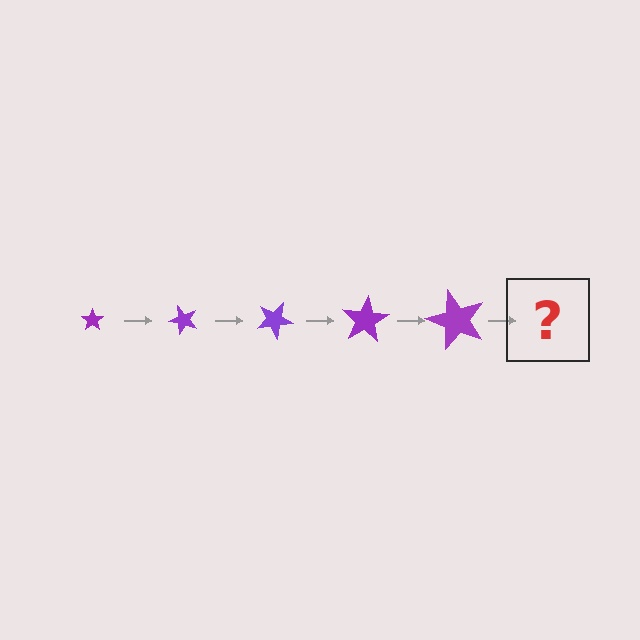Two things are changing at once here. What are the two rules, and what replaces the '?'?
The two rules are that the star grows larger each step and it rotates 50 degrees each step. The '?' should be a star, larger than the previous one and rotated 250 degrees from the start.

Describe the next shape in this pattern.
It should be a star, larger than the previous one and rotated 250 degrees from the start.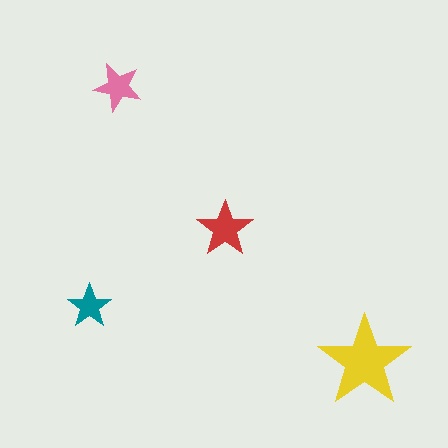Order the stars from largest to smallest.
the yellow one, the red one, the pink one, the teal one.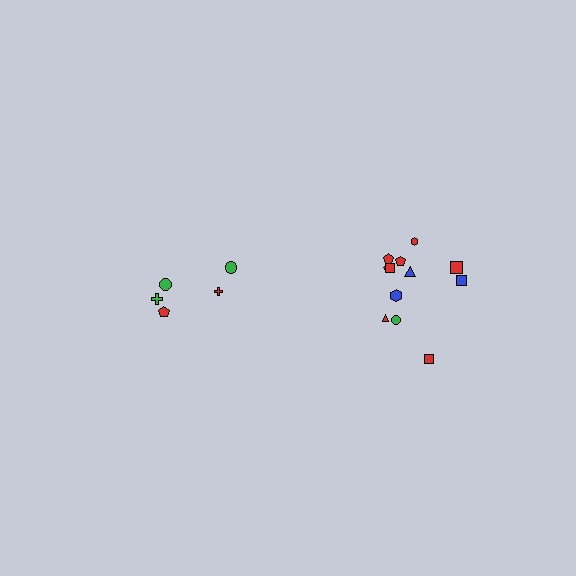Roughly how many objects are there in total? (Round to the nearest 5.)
Roughly 15 objects in total.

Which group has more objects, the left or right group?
The right group.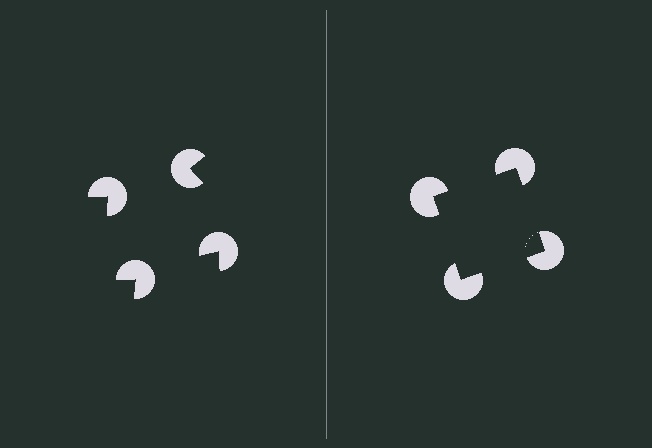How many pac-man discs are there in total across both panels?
8 — 4 on each side.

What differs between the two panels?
The pac-man discs are positioned identically on both sides; only the wedge orientations differ. On the right they align to a square; on the left they are misaligned.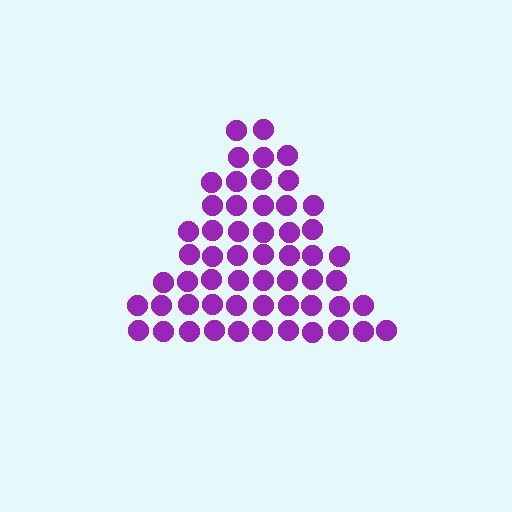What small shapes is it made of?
It is made of small circles.